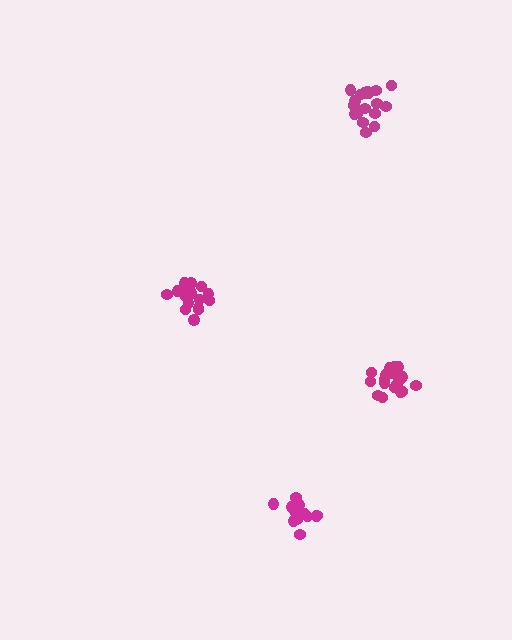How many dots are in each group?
Group 1: 15 dots, Group 2: 18 dots, Group 3: 19 dots, Group 4: 19 dots (71 total).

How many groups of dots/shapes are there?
There are 4 groups.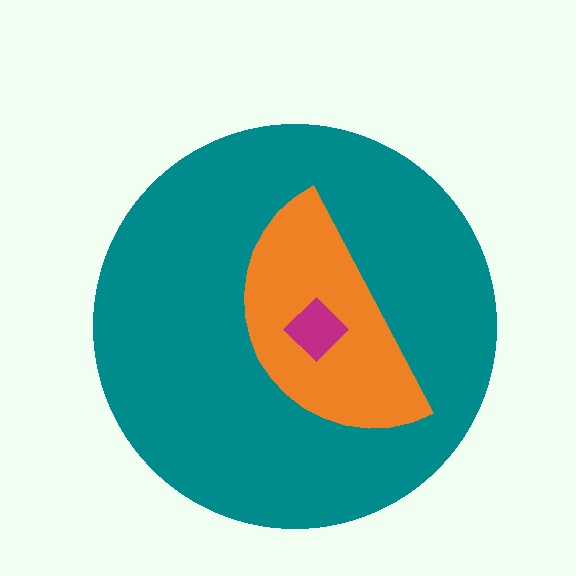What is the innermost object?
The magenta diamond.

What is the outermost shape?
The teal circle.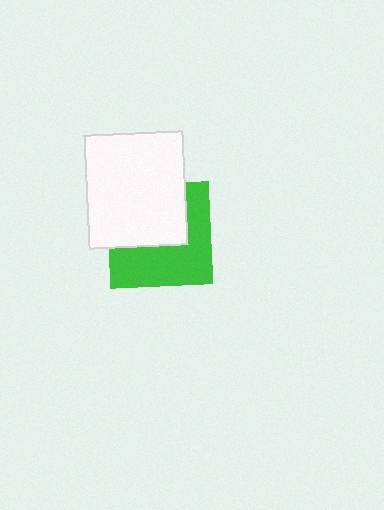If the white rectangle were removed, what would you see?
You would see the complete green square.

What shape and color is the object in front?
The object in front is a white rectangle.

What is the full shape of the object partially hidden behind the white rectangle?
The partially hidden object is a green square.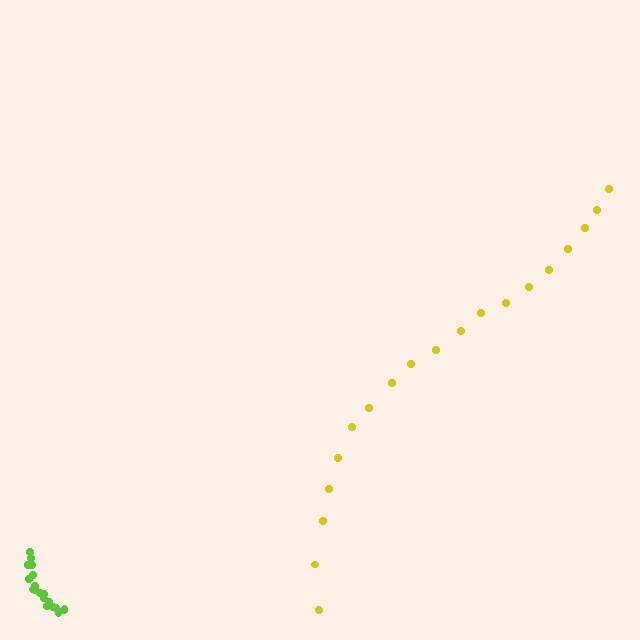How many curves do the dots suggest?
There are 2 distinct paths.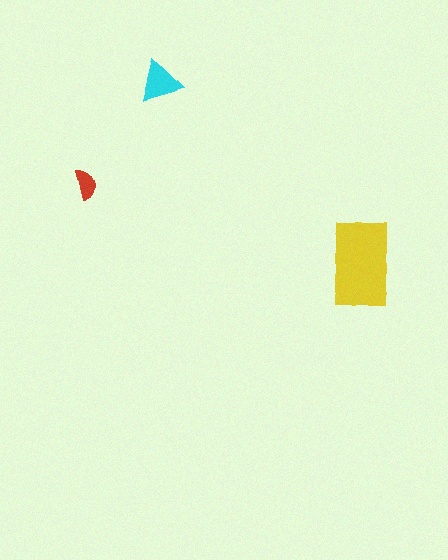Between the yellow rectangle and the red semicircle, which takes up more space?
The yellow rectangle.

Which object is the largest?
The yellow rectangle.